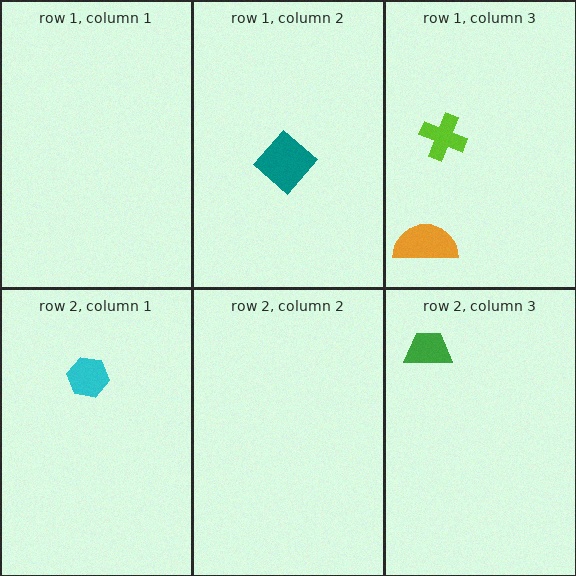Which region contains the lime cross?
The row 1, column 3 region.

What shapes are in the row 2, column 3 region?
The green trapezoid.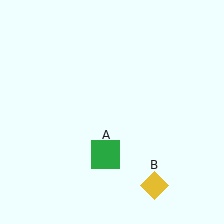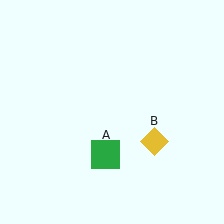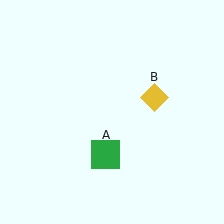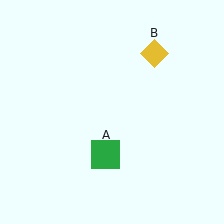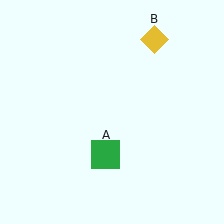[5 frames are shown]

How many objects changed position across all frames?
1 object changed position: yellow diamond (object B).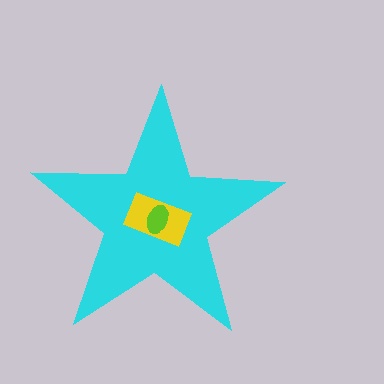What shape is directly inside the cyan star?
The yellow rectangle.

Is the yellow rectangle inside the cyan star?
Yes.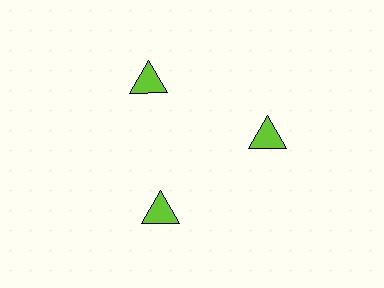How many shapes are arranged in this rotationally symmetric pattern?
There are 3 shapes, arranged in 3 groups of 1.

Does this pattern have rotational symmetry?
Yes, this pattern has 3-fold rotational symmetry. It looks the same after rotating 120 degrees around the center.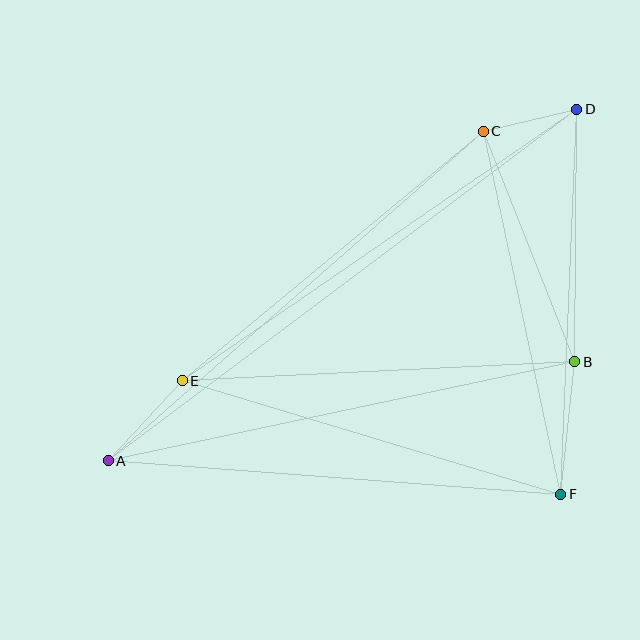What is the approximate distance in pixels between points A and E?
The distance between A and E is approximately 109 pixels.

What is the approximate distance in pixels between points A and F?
The distance between A and F is approximately 454 pixels.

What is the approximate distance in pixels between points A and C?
The distance between A and C is approximately 499 pixels.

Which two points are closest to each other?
Points C and D are closest to each other.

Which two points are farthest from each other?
Points A and D are farthest from each other.